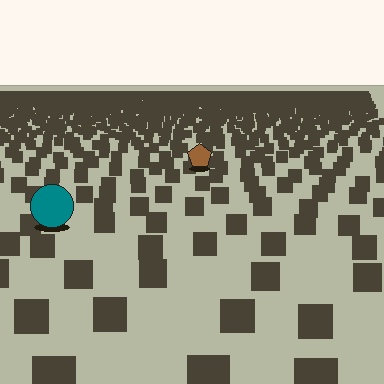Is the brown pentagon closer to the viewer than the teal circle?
No. The teal circle is closer — you can tell from the texture gradient: the ground texture is coarser near it.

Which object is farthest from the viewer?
The brown pentagon is farthest from the viewer. It appears smaller and the ground texture around it is denser.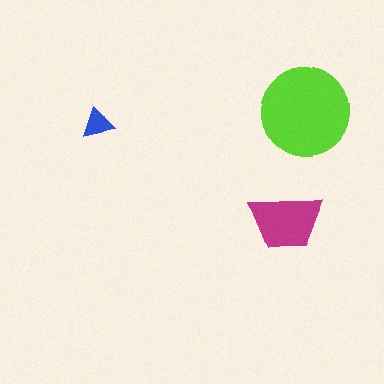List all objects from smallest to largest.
The blue triangle, the magenta trapezoid, the lime circle.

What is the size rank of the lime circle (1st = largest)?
1st.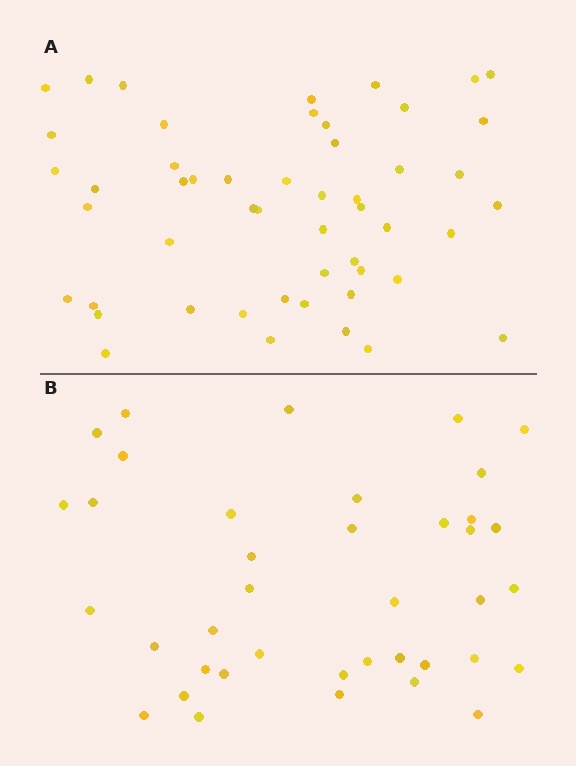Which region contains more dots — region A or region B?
Region A (the top region) has more dots.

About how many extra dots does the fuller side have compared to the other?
Region A has roughly 12 or so more dots than region B.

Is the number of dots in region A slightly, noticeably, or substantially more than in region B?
Region A has noticeably more, but not dramatically so. The ratio is roughly 1.3 to 1.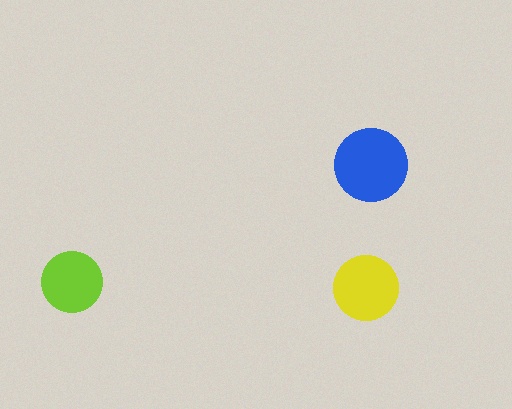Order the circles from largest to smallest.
the blue one, the yellow one, the lime one.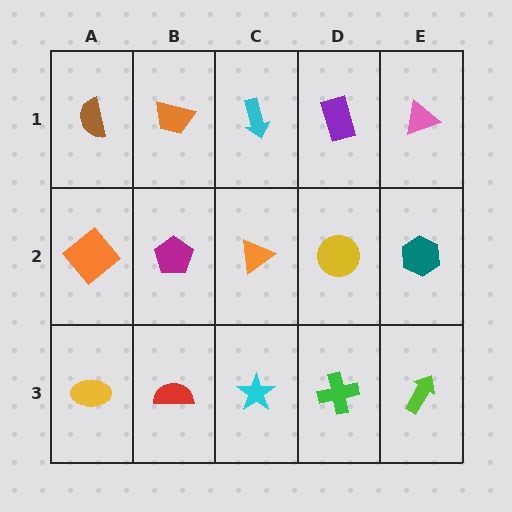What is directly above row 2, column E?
A pink triangle.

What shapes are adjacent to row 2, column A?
A brown semicircle (row 1, column A), a yellow ellipse (row 3, column A), a magenta pentagon (row 2, column B).